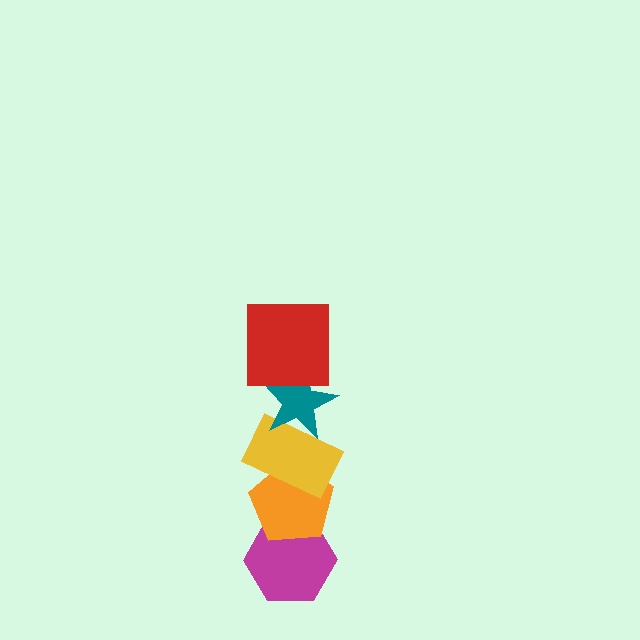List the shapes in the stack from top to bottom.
From top to bottom: the red square, the teal star, the yellow rectangle, the orange pentagon, the magenta hexagon.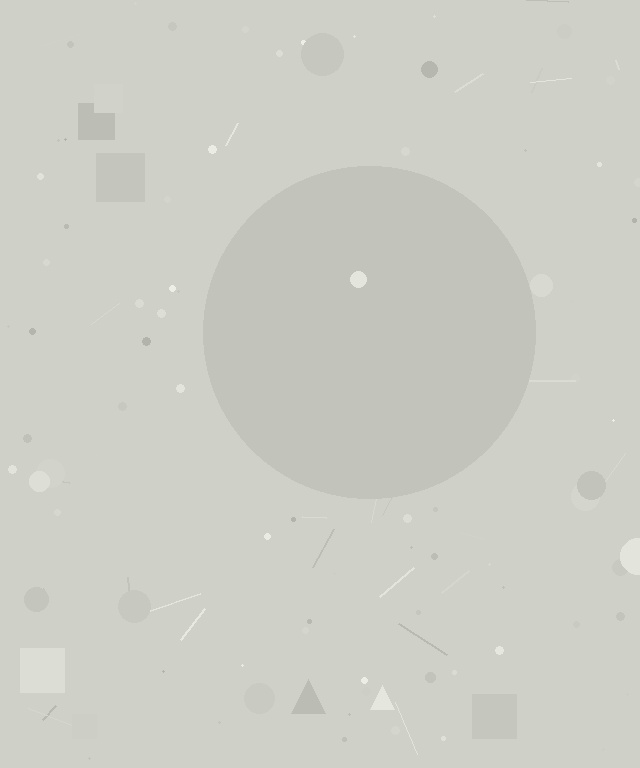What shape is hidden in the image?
A circle is hidden in the image.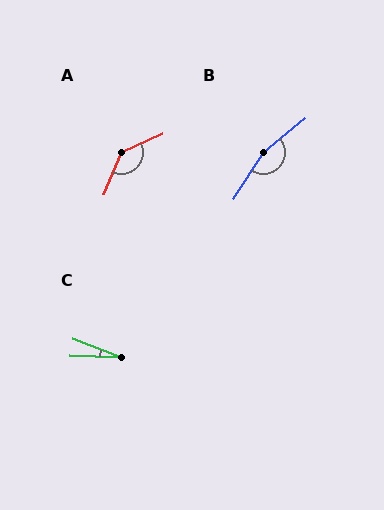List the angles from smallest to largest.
C (19°), A (137°), B (162°).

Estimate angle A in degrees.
Approximately 137 degrees.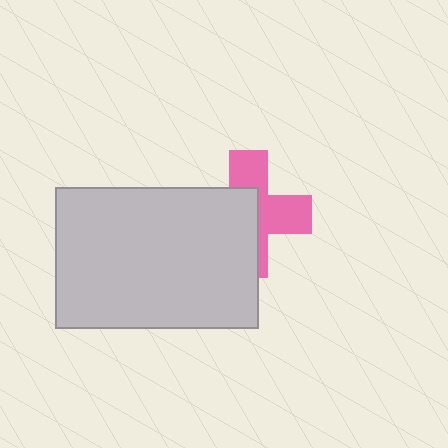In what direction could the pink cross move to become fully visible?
The pink cross could move right. That would shift it out from behind the light gray rectangle entirely.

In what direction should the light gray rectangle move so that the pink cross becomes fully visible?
The light gray rectangle should move left. That is the shortest direction to clear the overlap and leave the pink cross fully visible.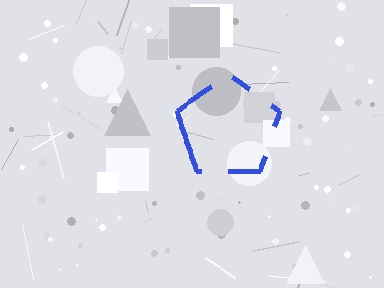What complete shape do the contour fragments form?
The contour fragments form a pentagon.